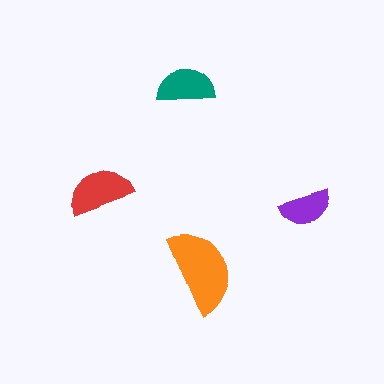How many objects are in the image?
There are 4 objects in the image.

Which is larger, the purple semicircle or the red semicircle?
The red one.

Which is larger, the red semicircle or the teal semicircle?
The red one.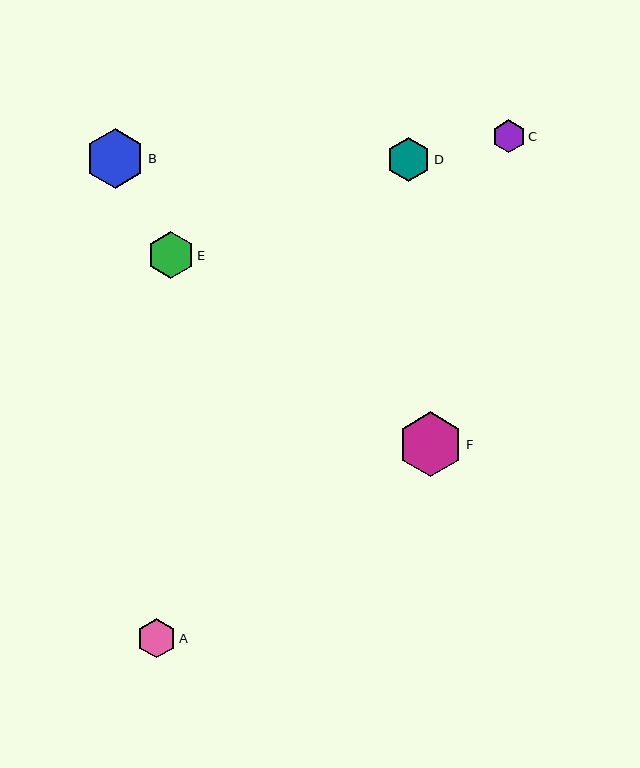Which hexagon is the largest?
Hexagon F is the largest with a size of approximately 64 pixels.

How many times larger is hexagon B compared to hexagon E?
Hexagon B is approximately 1.3 times the size of hexagon E.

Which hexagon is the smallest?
Hexagon C is the smallest with a size of approximately 33 pixels.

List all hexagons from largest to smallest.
From largest to smallest: F, B, E, D, A, C.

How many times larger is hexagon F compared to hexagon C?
Hexagon F is approximately 2.0 times the size of hexagon C.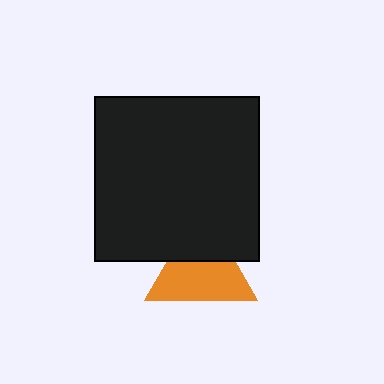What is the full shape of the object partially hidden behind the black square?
The partially hidden object is an orange triangle.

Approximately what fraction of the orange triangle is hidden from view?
Roughly 36% of the orange triangle is hidden behind the black square.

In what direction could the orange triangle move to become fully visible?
The orange triangle could move down. That would shift it out from behind the black square entirely.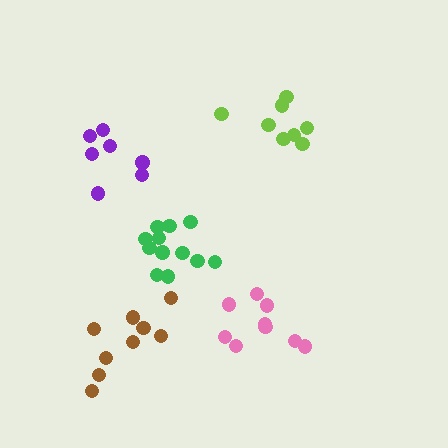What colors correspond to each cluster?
The clusters are colored: brown, purple, green, lime, pink.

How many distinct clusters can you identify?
There are 5 distinct clusters.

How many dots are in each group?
Group 1: 9 dots, Group 2: 7 dots, Group 3: 12 dots, Group 4: 8 dots, Group 5: 9 dots (45 total).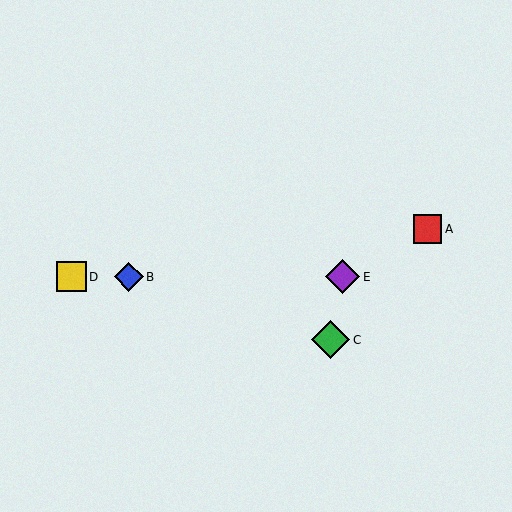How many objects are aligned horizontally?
3 objects (B, D, E) are aligned horizontally.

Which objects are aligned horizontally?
Objects B, D, E are aligned horizontally.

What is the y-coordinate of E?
Object E is at y≈277.